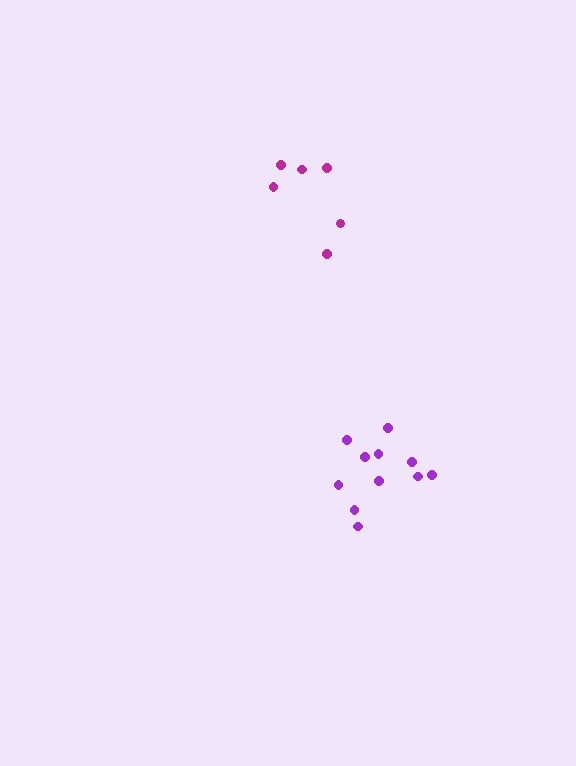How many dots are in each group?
Group 1: 6 dots, Group 2: 11 dots (17 total).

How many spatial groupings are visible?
There are 2 spatial groupings.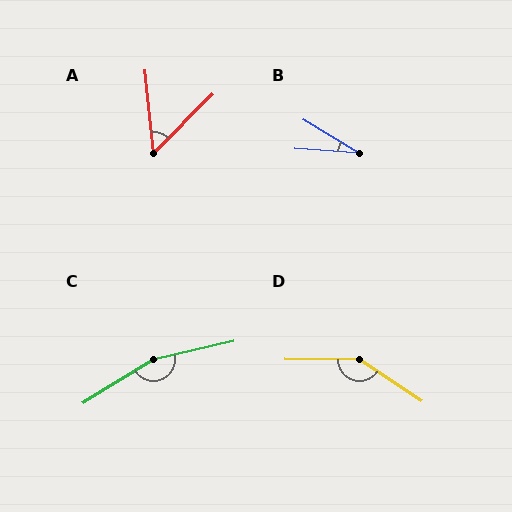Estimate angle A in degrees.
Approximately 51 degrees.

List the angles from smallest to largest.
B (27°), A (51°), D (147°), C (162°).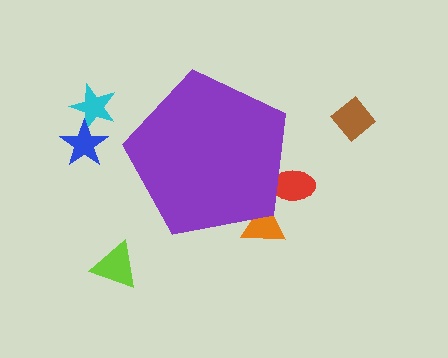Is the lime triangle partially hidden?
No, the lime triangle is fully visible.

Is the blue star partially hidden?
No, the blue star is fully visible.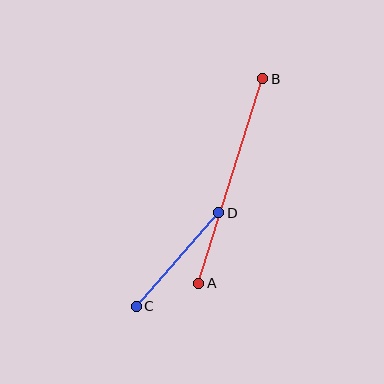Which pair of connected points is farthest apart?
Points A and B are farthest apart.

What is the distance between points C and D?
The distance is approximately 125 pixels.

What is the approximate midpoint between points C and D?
The midpoint is at approximately (178, 259) pixels.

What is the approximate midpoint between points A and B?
The midpoint is at approximately (231, 181) pixels.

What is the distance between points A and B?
The distance is approximately 214 pixels.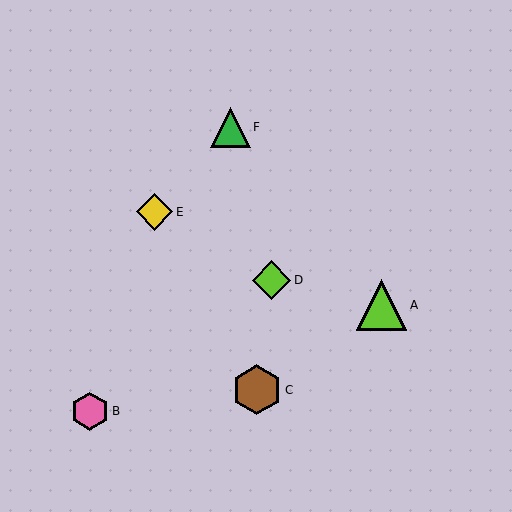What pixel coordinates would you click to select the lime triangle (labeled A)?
Click at (382, 305) to select the lime triangle A.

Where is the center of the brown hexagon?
The center of the brown hexagon is at (257, 390).